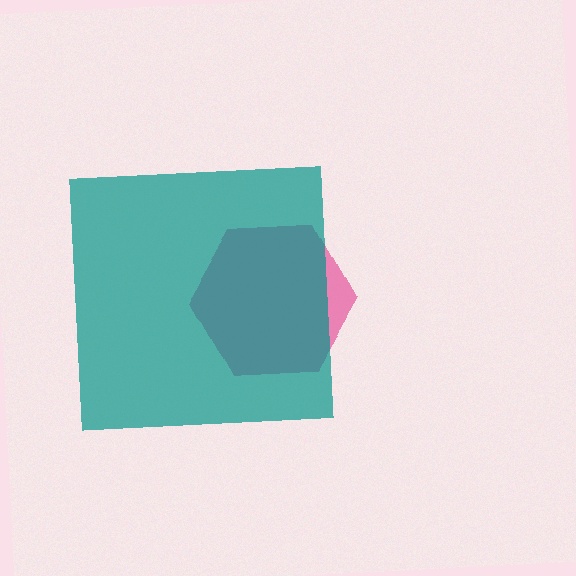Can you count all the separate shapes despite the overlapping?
Yes, there are 2 separate shapes.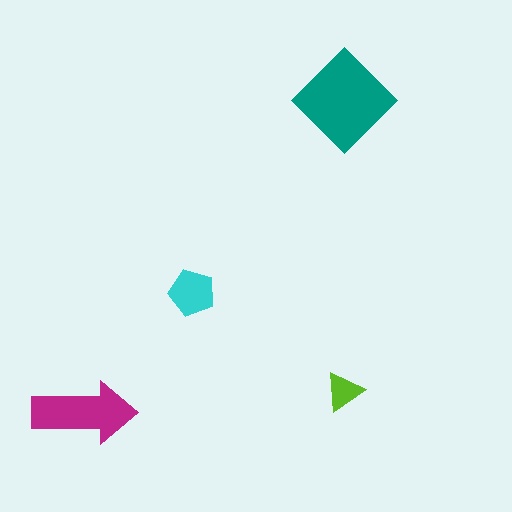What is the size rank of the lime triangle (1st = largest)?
4th.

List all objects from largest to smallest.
The teal diamond, the magenta arrow, the cyan pentagon, the lime triangle.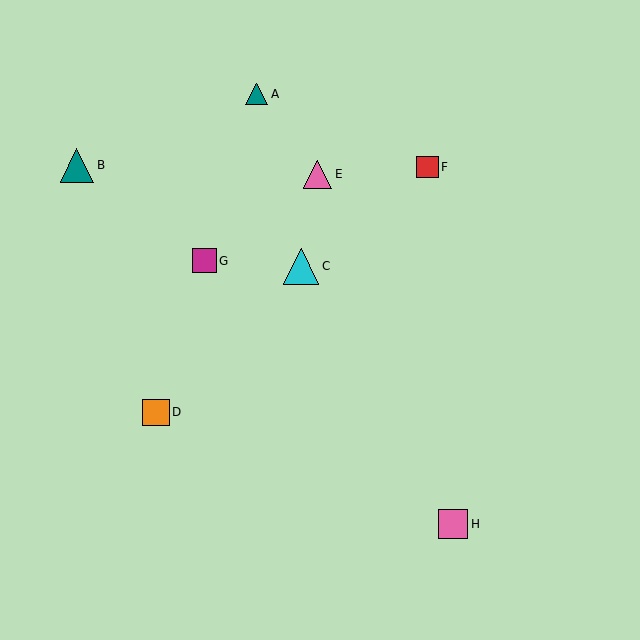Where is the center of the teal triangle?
The center of the teal triangle is at (257, 94).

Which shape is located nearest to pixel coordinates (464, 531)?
The pink square (labeled H) at (453, 524) is nearest to that location.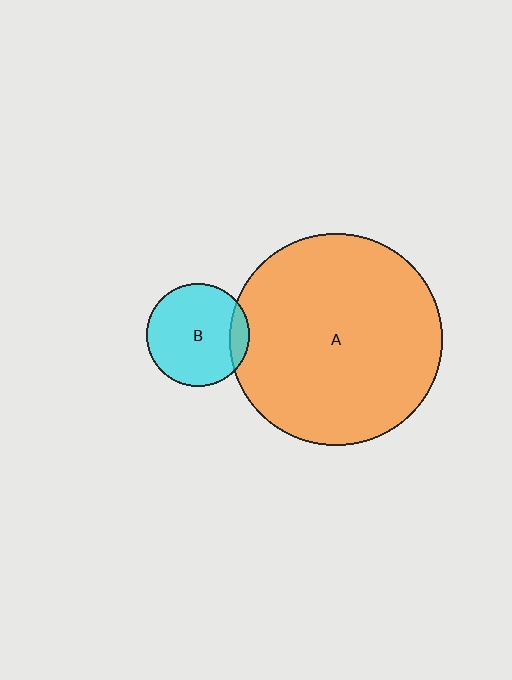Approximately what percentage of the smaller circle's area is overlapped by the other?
Approximately 10%.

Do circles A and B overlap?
Yes.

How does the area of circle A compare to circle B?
Approximately 4.3 times.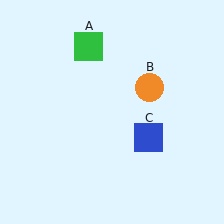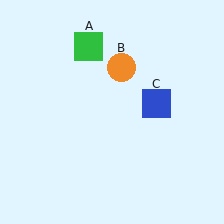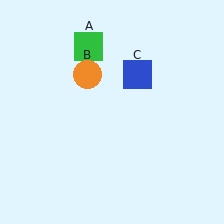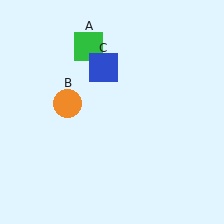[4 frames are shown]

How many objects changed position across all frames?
2 objects changed position: orange circle (object B), blue square (object C).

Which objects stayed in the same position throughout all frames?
Green square (object A) remained stationary.